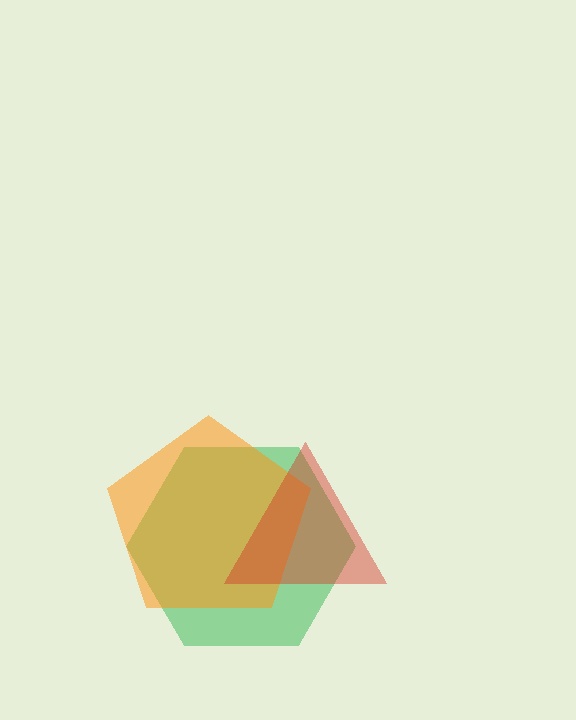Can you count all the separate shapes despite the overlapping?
Yes, there are 3 separate shapes.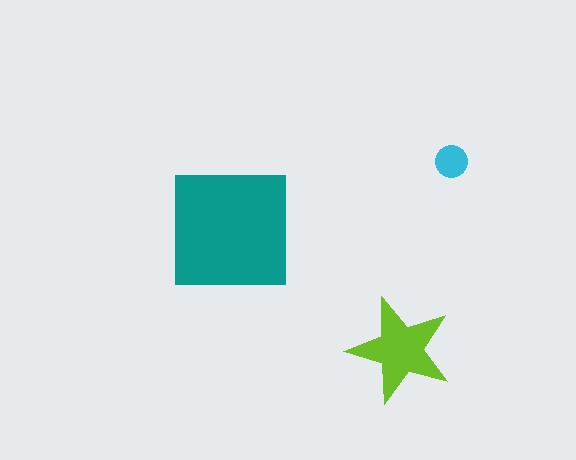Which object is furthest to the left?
The teal square is leftmost.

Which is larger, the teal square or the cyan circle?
The teal square.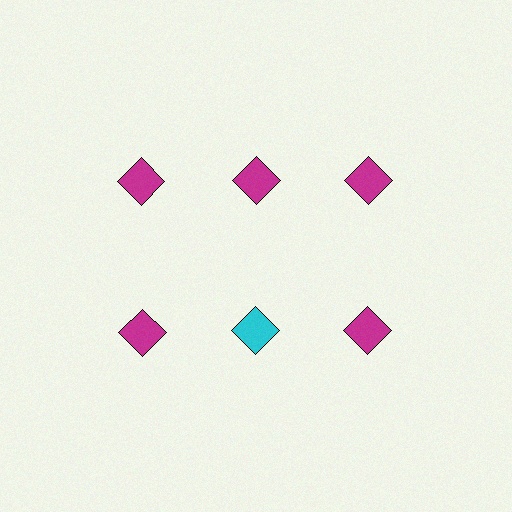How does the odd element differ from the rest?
It has a different color: cyan instead of magenta.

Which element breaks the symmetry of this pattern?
The cyan diamond in the second row, second from left column breaks the symmetry. All other shapes are magenta diamonds.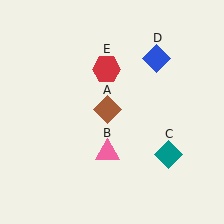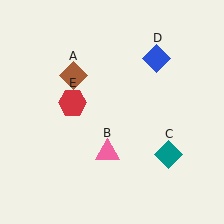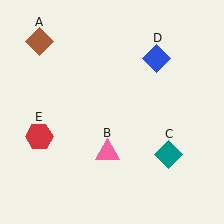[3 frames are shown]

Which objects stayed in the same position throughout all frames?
Pink triangle (object B) and teal diamond (object C) and blue diamond (object D) remained stationary.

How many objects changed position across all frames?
2 objects changed position: brown diamond (object A), red hexagon (object E).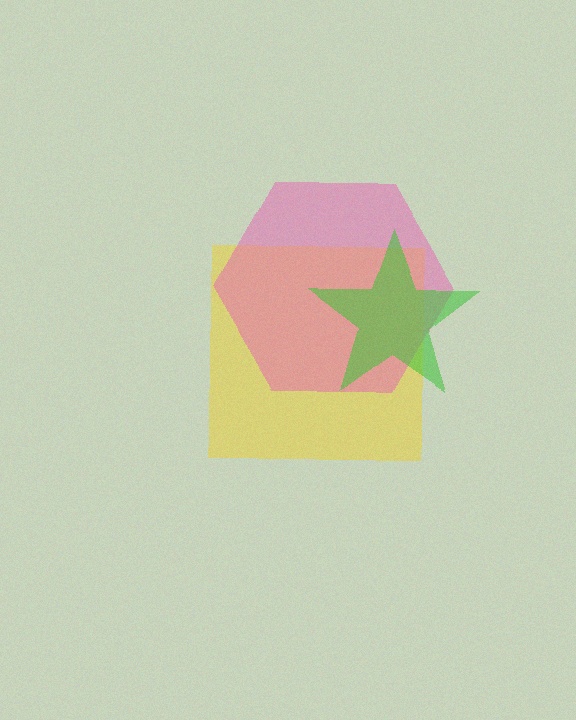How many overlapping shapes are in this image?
There are 3 overlapping shapes in the image.